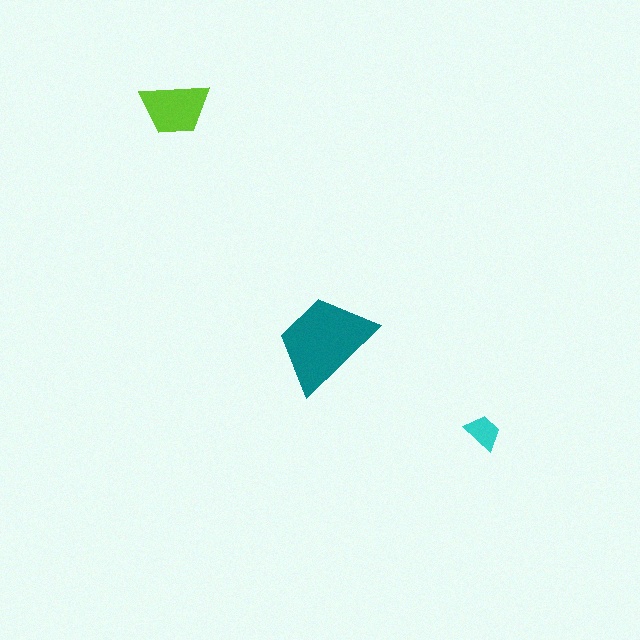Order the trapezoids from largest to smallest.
the teal one, the lime one, the cyan one.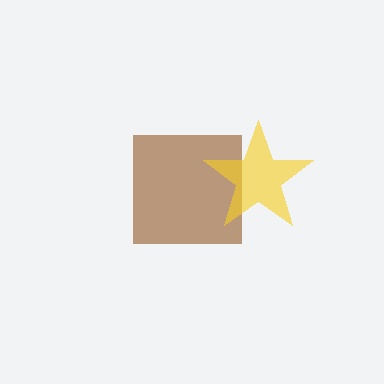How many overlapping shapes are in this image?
There are 2 overlapping shapes in the image.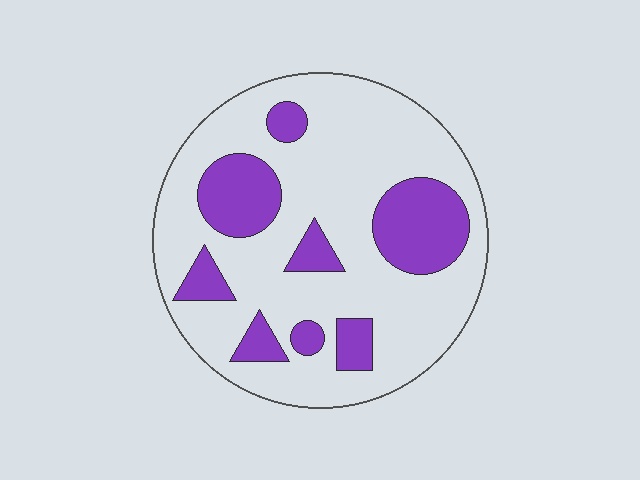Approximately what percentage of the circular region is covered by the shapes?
Approximately 25%.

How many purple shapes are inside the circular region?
8.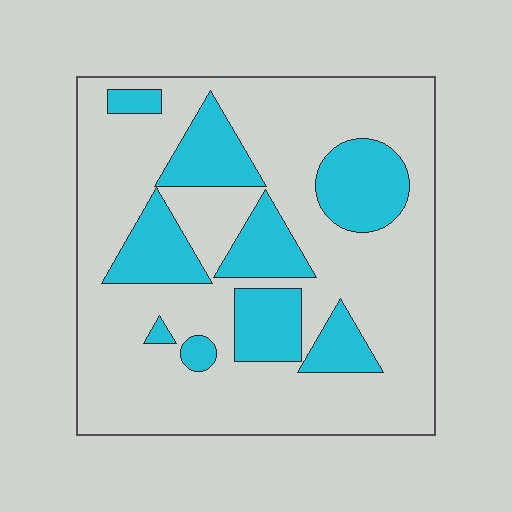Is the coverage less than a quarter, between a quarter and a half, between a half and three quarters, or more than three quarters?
Between a quarter and a half.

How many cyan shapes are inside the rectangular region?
9.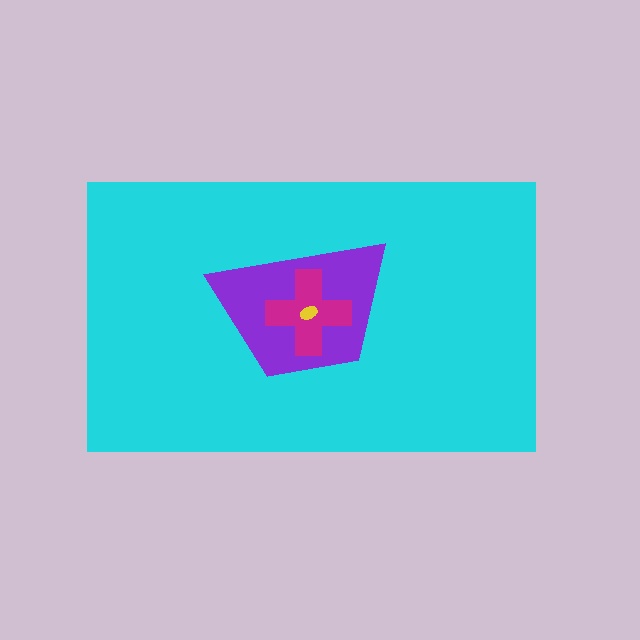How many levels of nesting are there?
4.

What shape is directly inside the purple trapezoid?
The magenta cross.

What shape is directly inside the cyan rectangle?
The purple trapezoid.